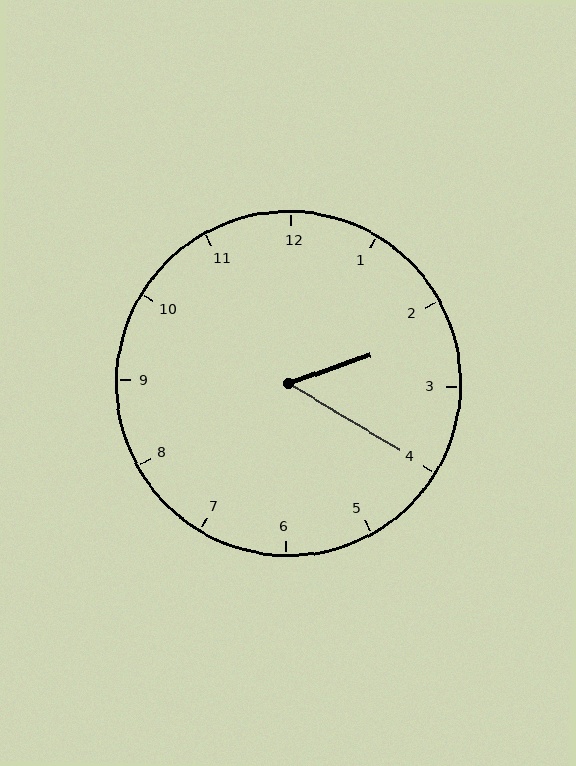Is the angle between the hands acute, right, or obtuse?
It is acute.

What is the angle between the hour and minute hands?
Approximately 50 degrees.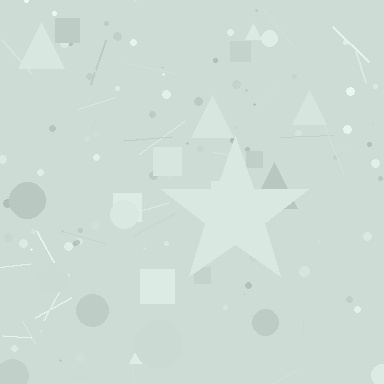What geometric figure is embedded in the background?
A star is embedded in the background.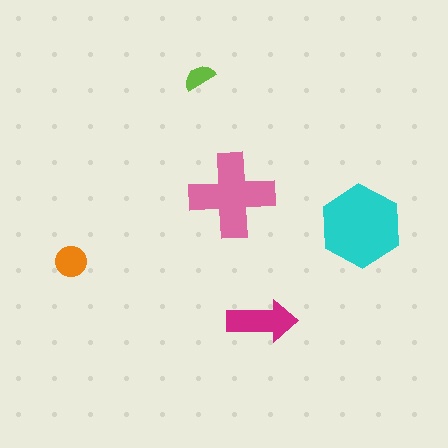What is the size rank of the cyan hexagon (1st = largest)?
1st.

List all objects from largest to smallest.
The cyan hexagon, the pink cross, the magenta arrow, the orange circle, the lime semicircle.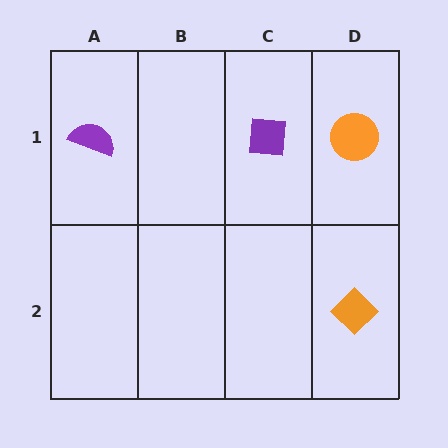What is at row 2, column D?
An orange diamond.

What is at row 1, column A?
A purple semicircle.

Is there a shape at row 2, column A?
No, that cell is empty.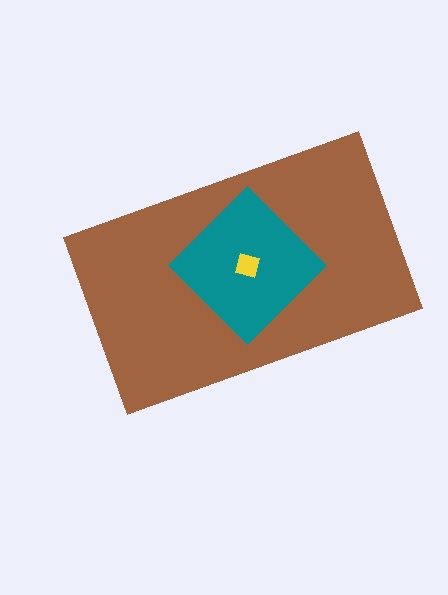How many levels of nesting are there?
3.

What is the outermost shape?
The brown rectangle.